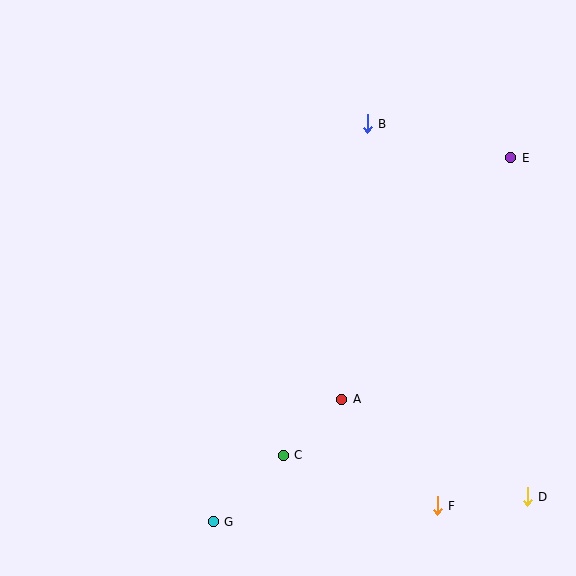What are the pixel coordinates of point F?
Point F is at (437, 506).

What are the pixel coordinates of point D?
Point D is at (527, 497).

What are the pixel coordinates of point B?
Point B is at (367, 124).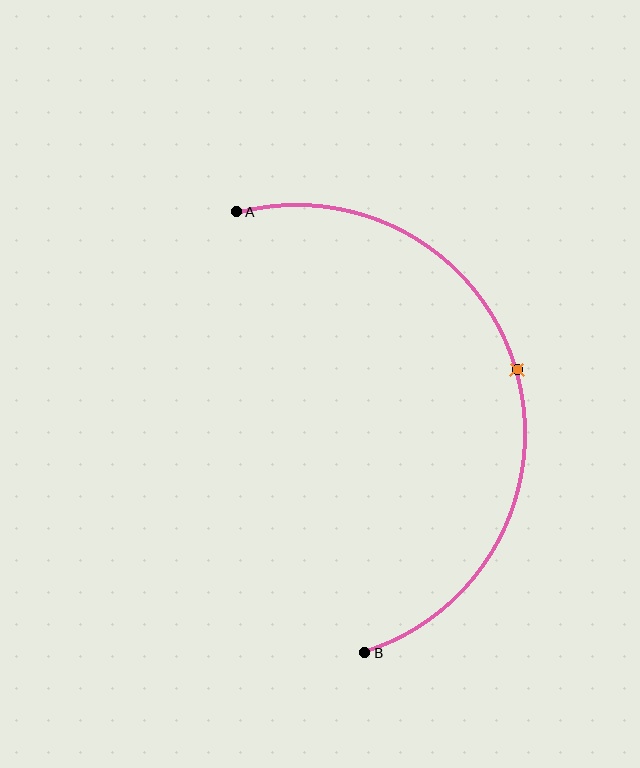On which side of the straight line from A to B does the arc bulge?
The arc bulges to the right of the straight line connecting A and B.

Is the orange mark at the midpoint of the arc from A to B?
Yes. The orange mark lies on the arc at equal arc-length from both A and B — it is the arc midpoint.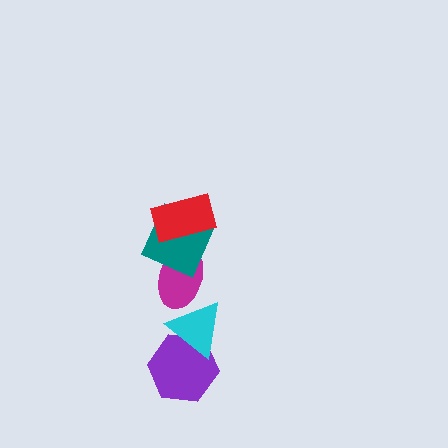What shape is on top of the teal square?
The red rectangle is on top of the teal square.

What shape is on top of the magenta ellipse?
The teal square is on top of the magenta ellipse.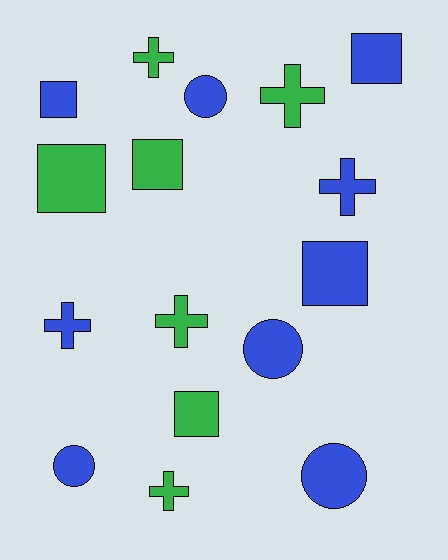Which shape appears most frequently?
Cross, with 6 objects.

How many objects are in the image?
There are 16 objects.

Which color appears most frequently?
Blue, with 9 objects.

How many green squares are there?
There are 3 green squares.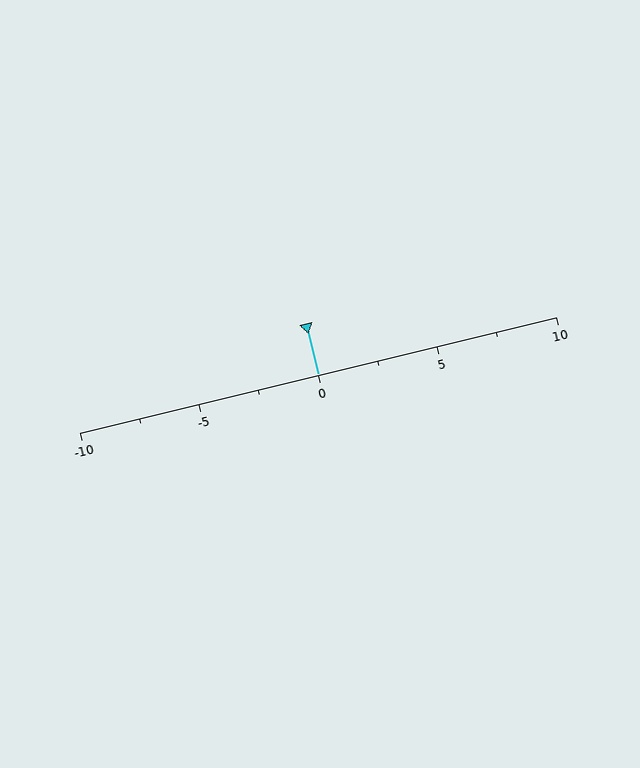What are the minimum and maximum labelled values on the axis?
The axis runs from -10 to 10.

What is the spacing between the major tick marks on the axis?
The major ticks are spaced 5 apart.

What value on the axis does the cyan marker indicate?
The marker indicates approximately 0.